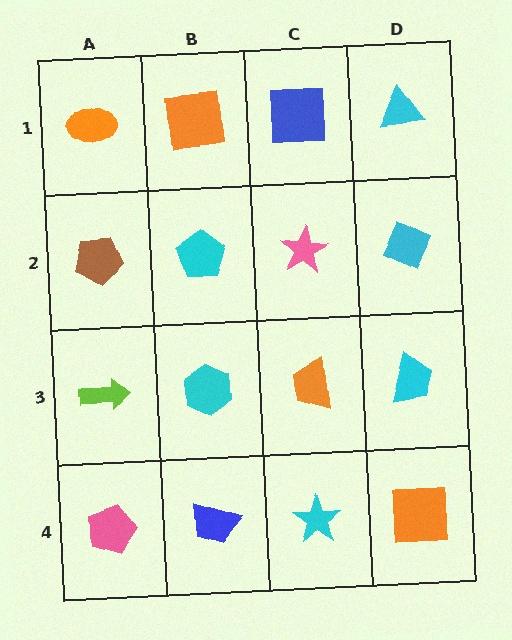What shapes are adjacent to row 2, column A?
An orange ellipse (row 1, column A), a lime arrow (row 3, column A), a cyan pentagon (row 2, column B).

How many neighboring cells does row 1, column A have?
2.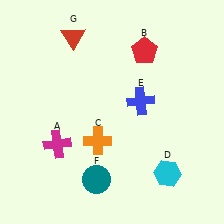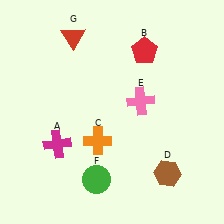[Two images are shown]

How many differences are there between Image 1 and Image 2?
There are 3 differences between the two images.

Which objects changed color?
D changed from cyan to brown. E changed from blue to pink. F changed from teal to green.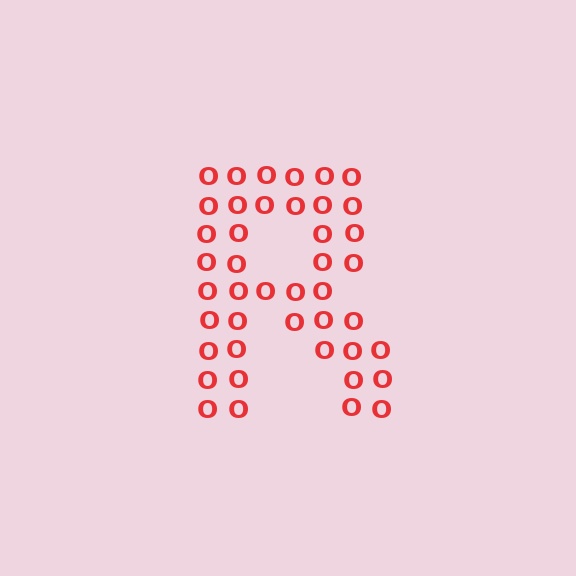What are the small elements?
The small elements are letter O's.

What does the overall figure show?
The overall figure shows the letter R.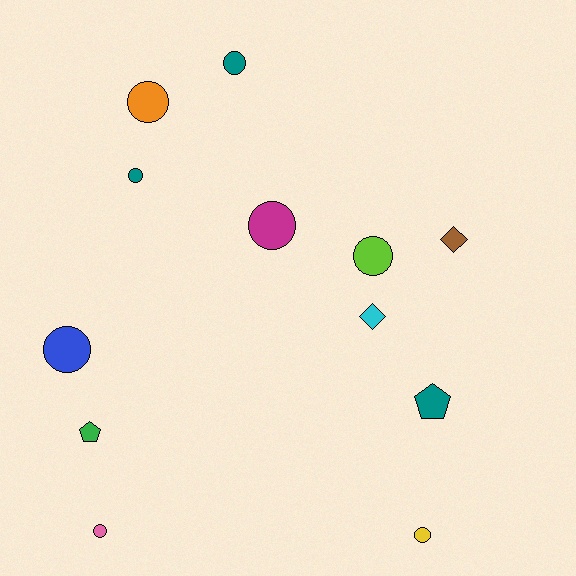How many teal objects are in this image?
There are 3 teal objects.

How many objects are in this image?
There are 12 objects.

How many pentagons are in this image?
There are 2 pentagons.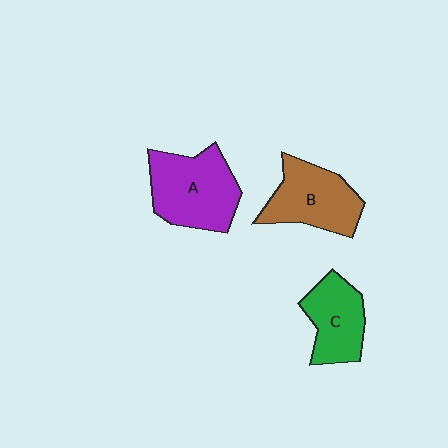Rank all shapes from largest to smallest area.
From largest to smallest: A (purple), B (brown), C (green).